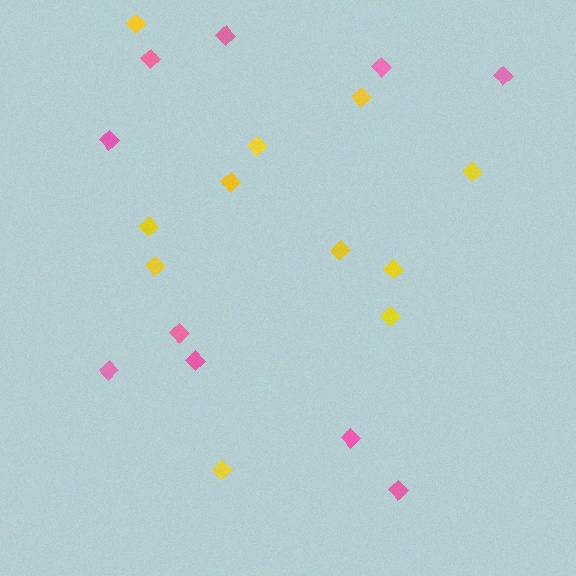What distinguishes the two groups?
There are 2 groups: one group of yellow diamonds (11) and one group of pink diamonds (10).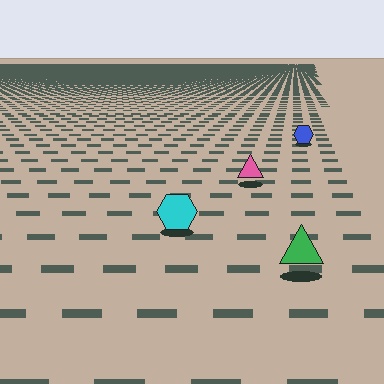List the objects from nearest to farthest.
From nearest to farthest: the green triangle, the cyan hexagon, the pink triangle, the blue hexagon.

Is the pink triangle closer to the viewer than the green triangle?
No. The green triangle is closer — you can tell from the texture gradient: the ground texture is coarser near it.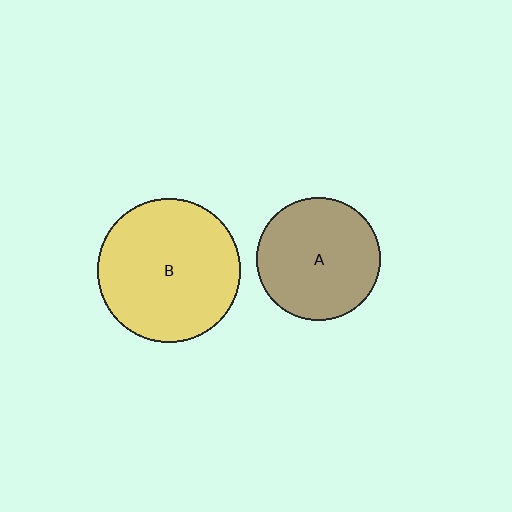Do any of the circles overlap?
No, none of the circles overlap.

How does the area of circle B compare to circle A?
Approximately 1.4 times.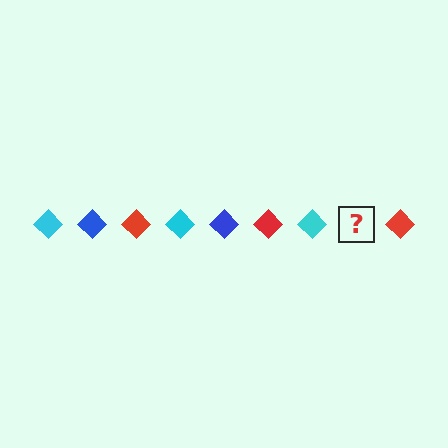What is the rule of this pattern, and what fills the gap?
The rule is that the pattern cycles through cyan, blue, red diamonds. The gap should be filled with a blue diamond.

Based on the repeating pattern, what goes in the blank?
The blank should be a blue diamond.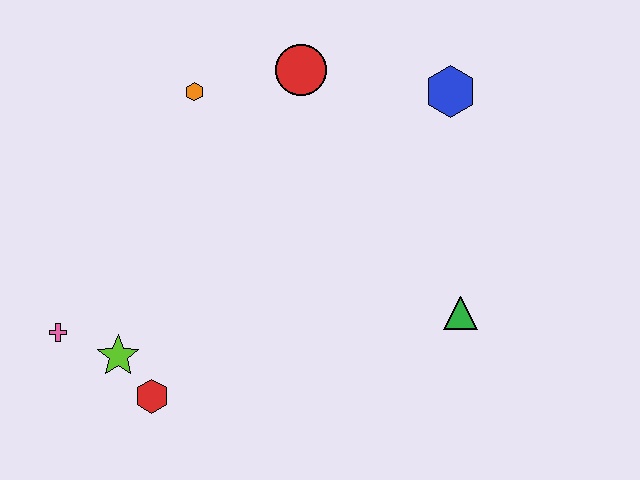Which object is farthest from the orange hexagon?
The green triangle is farthest from the orange hexagon.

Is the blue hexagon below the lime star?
No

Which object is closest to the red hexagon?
The lime star is closest to the red hexagon.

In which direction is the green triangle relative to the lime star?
The green triangle is to the right of the lime star.